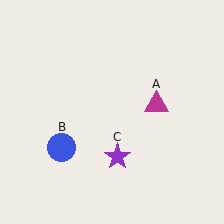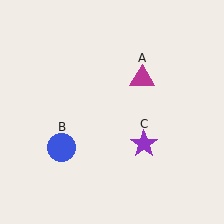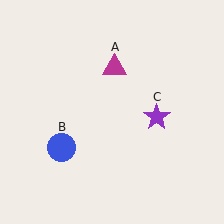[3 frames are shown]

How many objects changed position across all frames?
2 objects changed position: magenta triangle (object A), purple star (object C).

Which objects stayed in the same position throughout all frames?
Blue circle (object B) remained stationary.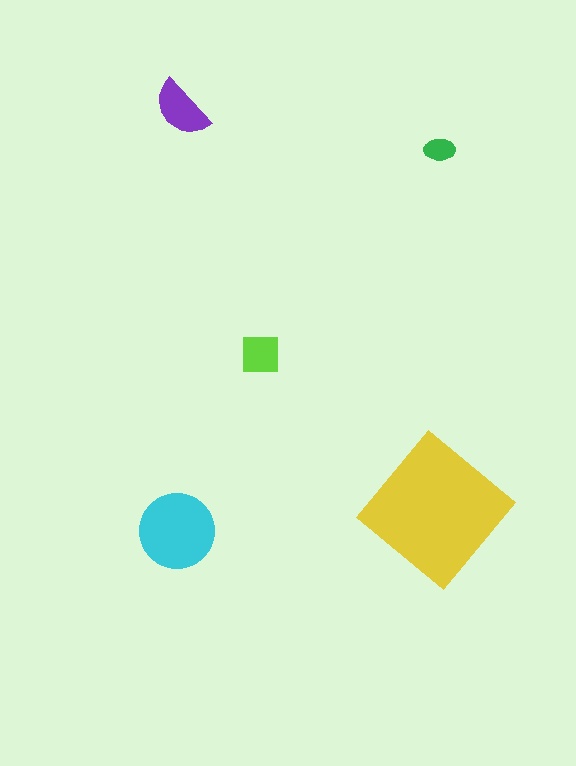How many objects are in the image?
There are 5 objects in the image.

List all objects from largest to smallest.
The yellow diamond, the cyan circle, the purple semicircle, the lime square, the green ellipse.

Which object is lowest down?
The cyan circle is bottommost.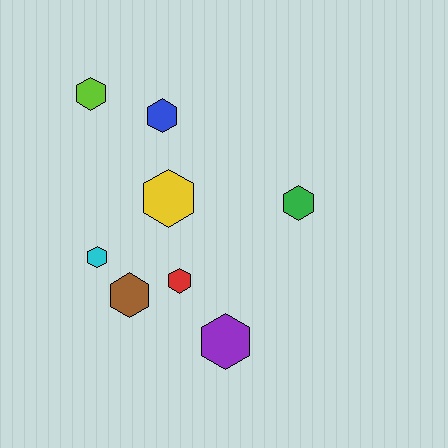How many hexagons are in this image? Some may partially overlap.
There are 8 hexagons.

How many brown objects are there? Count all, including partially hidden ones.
There is 1 brown object.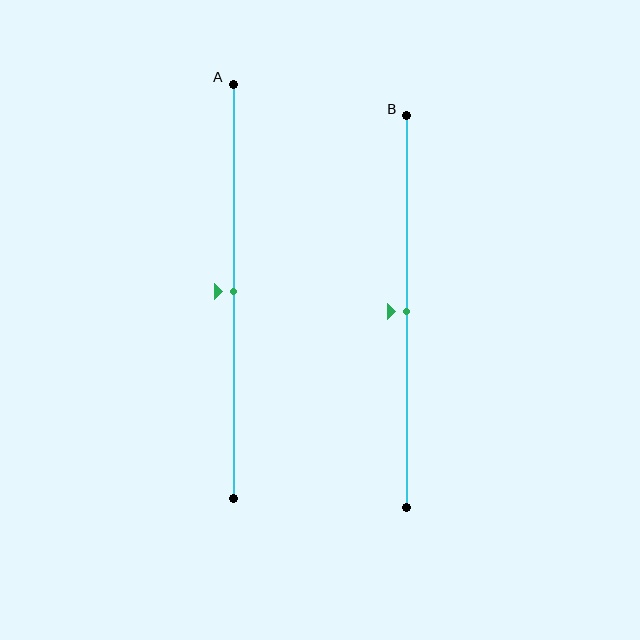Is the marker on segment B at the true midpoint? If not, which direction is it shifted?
Yes, the marker on segment B is at the true midpoint.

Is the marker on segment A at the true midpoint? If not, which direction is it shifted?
Yes, the marker on segment A is at the true midpoint.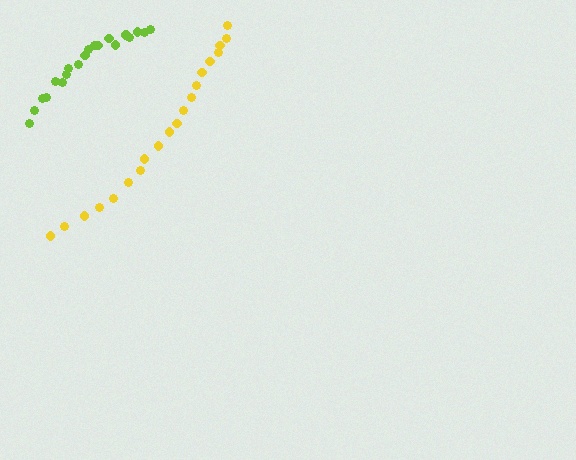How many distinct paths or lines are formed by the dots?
There are 2 distinct paths.